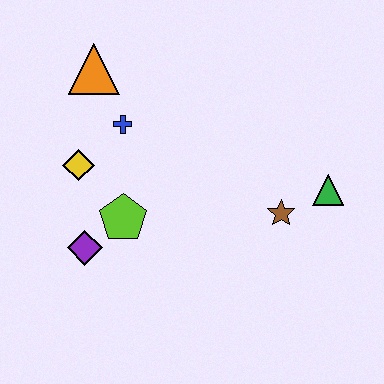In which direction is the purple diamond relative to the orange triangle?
The purple diamond is below the orange triangle.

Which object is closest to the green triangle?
The brown star is closest to the green triangle.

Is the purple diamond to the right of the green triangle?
No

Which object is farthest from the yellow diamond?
The green triangle is farthest from the yellow diamond.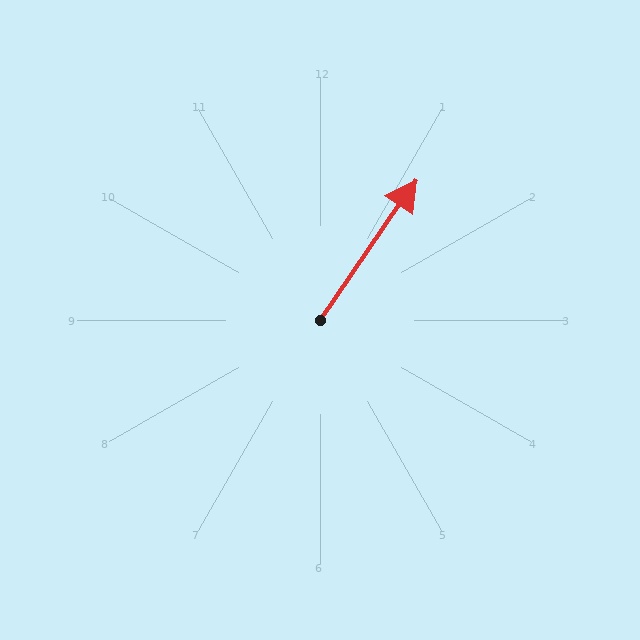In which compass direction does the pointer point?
Northeast.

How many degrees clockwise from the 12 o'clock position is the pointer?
Approximately 34 degrees.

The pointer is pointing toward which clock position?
Roughly 1 o'clock.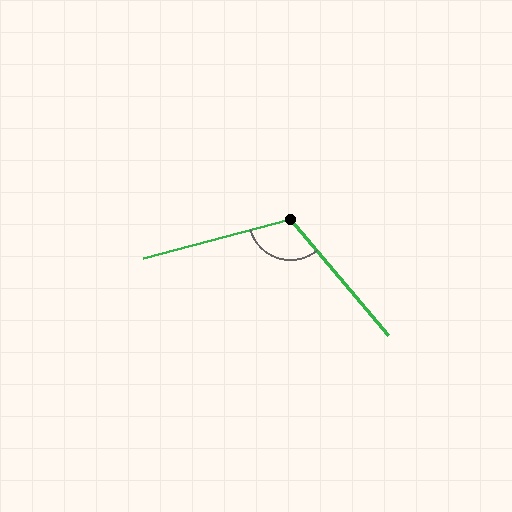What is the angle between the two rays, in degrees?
Approximately 115 degrees.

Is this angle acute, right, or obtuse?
It is obtuse.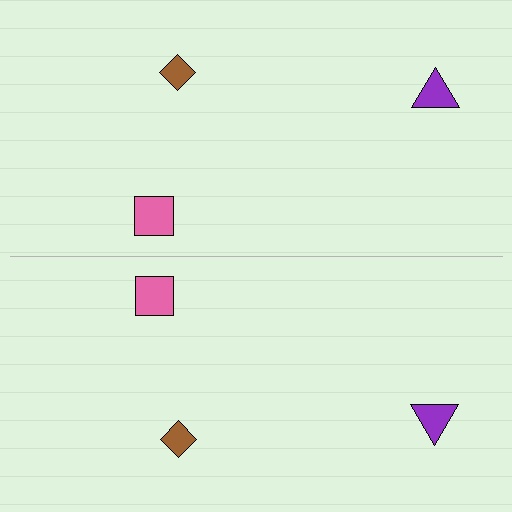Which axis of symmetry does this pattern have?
The pattern has a horizontal axis of symmetry running through the center of the image.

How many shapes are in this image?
There are 6 shapes in this image.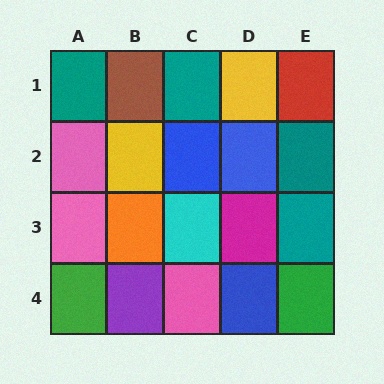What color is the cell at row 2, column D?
Blue.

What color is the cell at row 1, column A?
Teal.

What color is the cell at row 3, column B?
Orange.